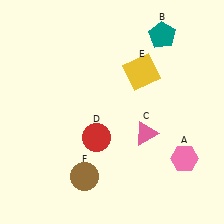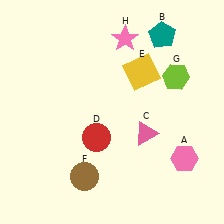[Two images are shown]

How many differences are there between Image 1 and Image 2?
There are 2 differences between the two images.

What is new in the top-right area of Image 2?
A lime hexagon (G) was added in the top-right area of Image 2.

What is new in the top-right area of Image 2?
A pink star (H) was added in the top-right area of Image 2.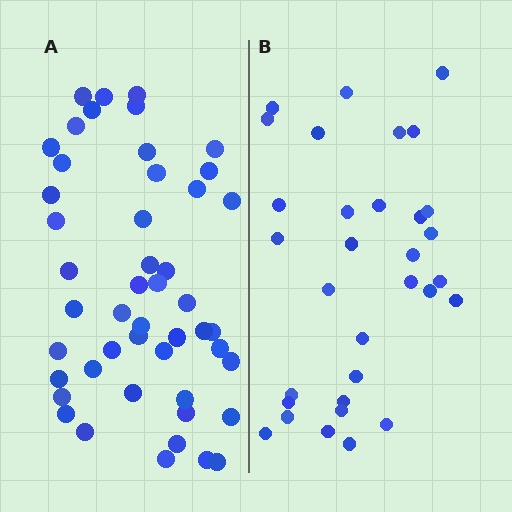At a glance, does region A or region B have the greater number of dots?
Region A (the left region) has more dots.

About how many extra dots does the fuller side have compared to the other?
Region A has approximately 15 more dots than region B.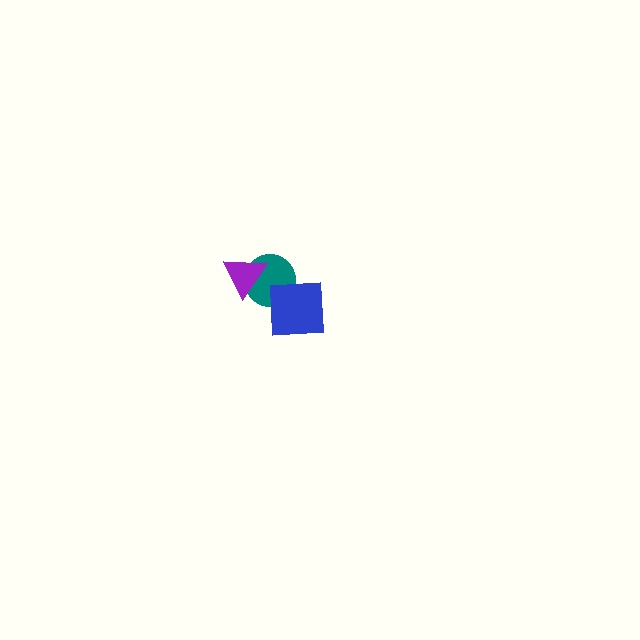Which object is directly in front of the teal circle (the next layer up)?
The purple triangle is directly in front of the teal circle.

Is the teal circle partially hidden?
Yes, it is partially covered by another shape.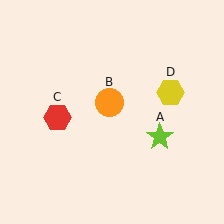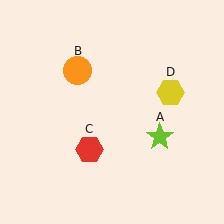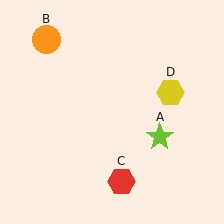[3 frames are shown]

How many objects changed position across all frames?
2 objects changed position: orange circle (object B), red hexagon (object C).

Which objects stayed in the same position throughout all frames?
Lime star (object A) and yellow hexagon (object D) remained stationary.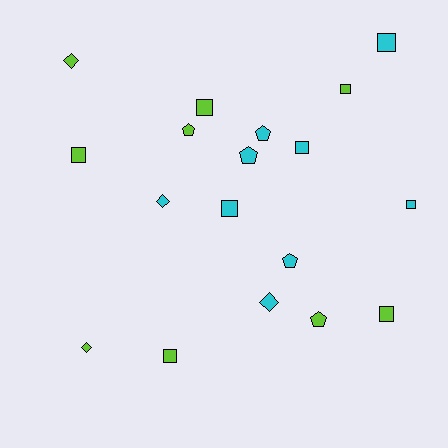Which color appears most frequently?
Cyan, with 9 objects.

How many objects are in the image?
There are 18 objects.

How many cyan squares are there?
There are 4 cyan squares.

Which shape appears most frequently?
Square, with 9 objects.